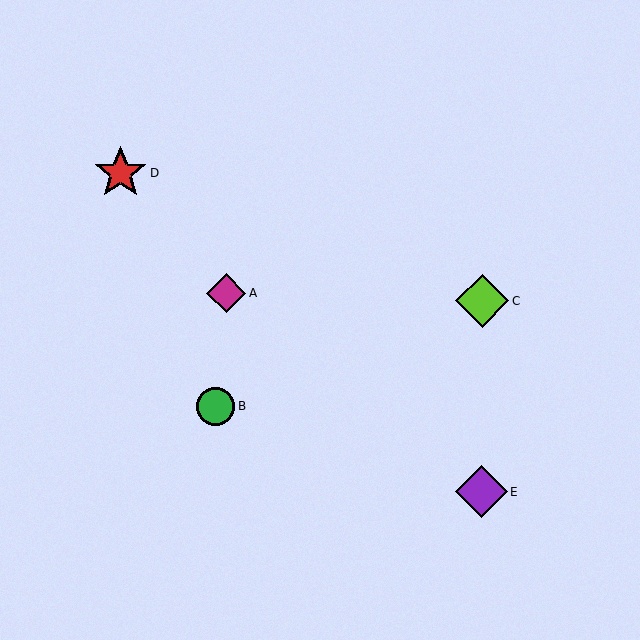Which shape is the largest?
The red star (labeled D) is the largest.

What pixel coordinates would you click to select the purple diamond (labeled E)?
Click at (481, 492) to select the purple diamond E.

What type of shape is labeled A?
Shape A is a magenta diamond.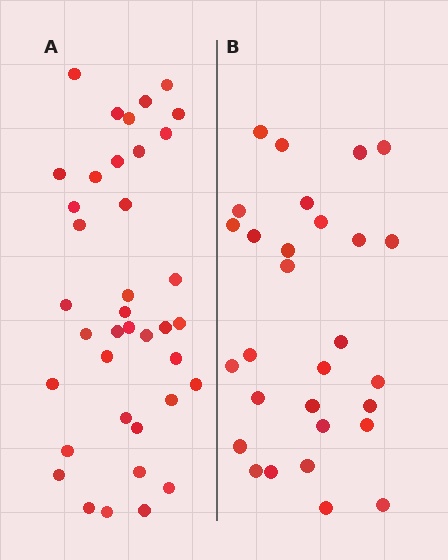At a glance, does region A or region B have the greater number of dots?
Region A (the left region) has more dots.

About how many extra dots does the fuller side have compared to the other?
Region A has roughly 8 or so more dots than region B.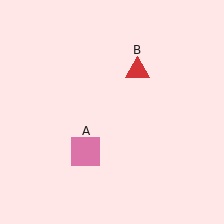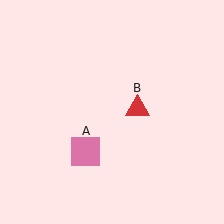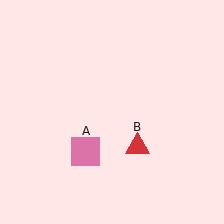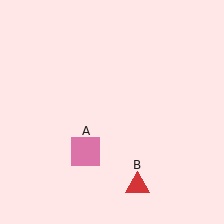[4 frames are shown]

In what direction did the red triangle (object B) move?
The red triangle (object B) moved down.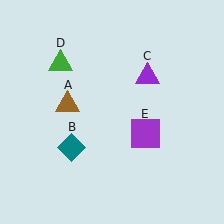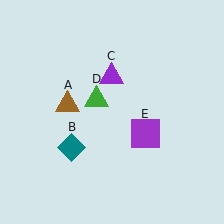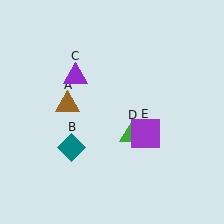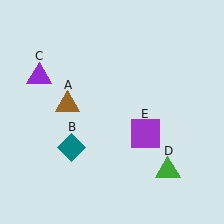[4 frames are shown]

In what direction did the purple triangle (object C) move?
The purple triangle (object C) moved left.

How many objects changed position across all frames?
2 objects changed position: purple triangle (object C), green triangle (object D).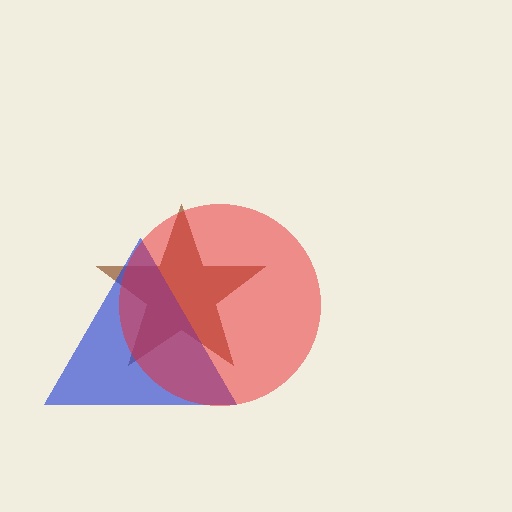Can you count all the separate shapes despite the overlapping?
Yes, there are 3 separate shapes.